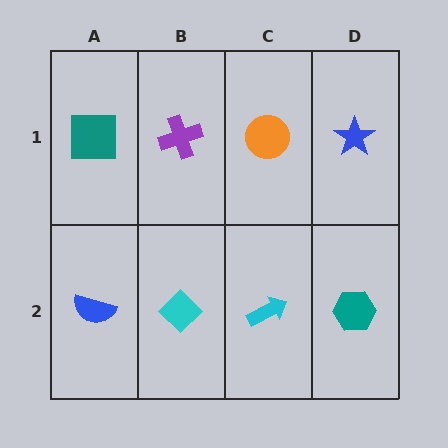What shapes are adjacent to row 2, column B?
A purple cross (row 1, column B), a blue semicircle (row 2, column A), a cyan arrow (row 2, column C).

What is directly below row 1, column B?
A cyan diamond.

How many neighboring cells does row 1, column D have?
2.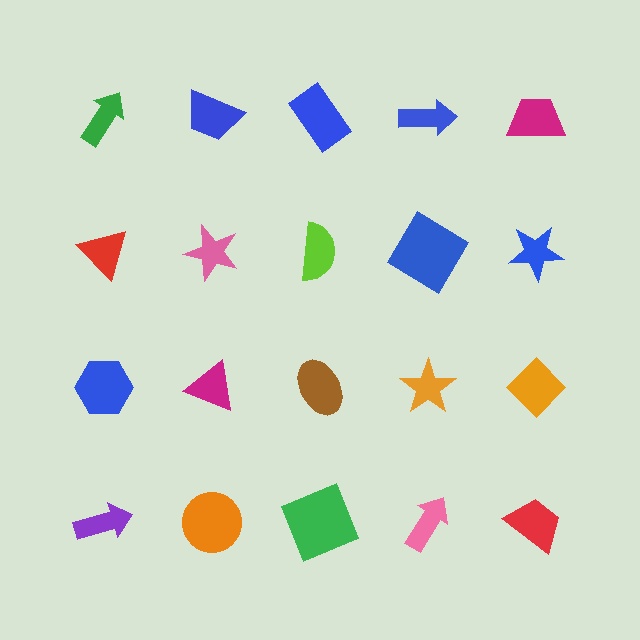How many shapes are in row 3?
5 shapes.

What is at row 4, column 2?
An orange circle.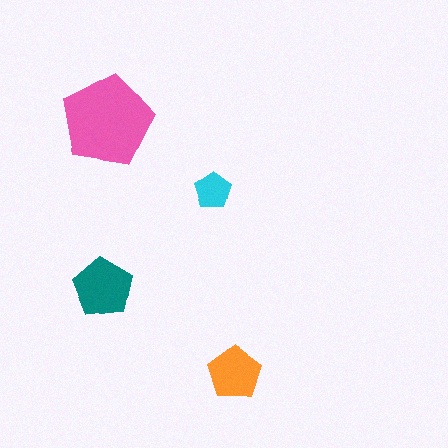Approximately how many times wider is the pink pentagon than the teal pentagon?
About 1.5 times wider.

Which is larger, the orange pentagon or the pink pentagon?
The pink one.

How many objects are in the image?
There are 4 objects in the image.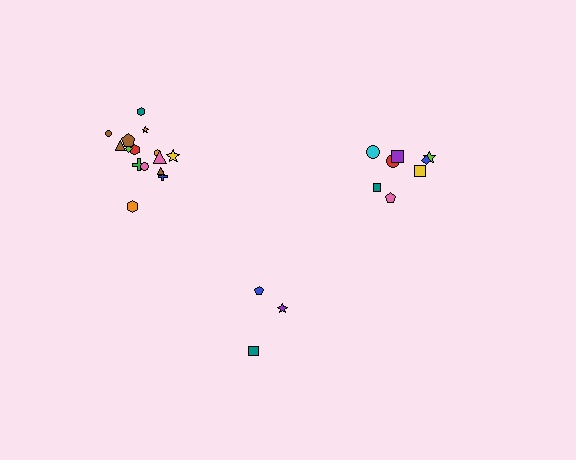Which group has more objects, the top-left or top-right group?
The top-left group.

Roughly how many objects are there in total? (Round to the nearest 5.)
Roughly 25 objects in total.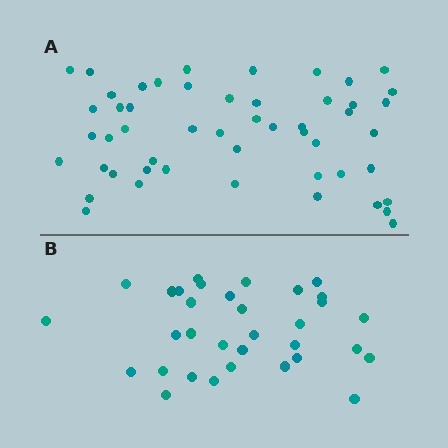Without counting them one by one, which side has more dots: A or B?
Region A (the top region) has more dots.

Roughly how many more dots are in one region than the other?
Region A has approximately 20 more dots than region B.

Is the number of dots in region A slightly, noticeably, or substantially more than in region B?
Region A has substantially more. The ratio is roughly 1.5 to 1.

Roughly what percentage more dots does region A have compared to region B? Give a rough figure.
About 55% more.